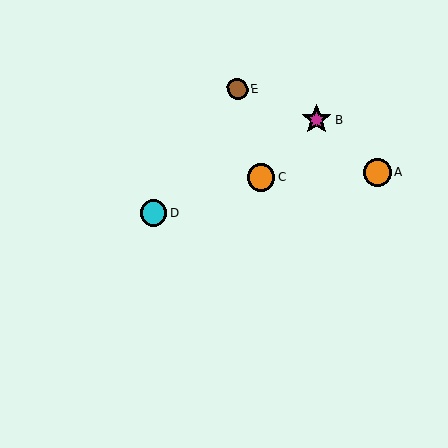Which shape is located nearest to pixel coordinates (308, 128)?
The magenta star (labeled B) at (316, 119) is nearest to that location.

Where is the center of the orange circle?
The center of the orange circle is at (377, 173).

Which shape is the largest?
The magenta star (labeled B) is the largest.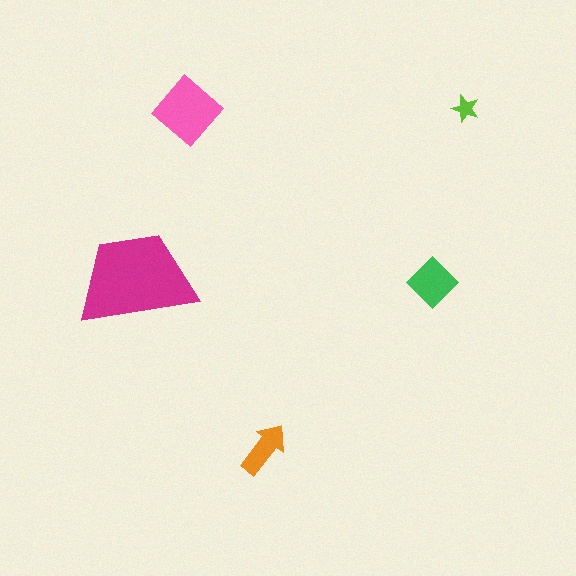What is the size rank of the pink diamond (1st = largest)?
2nd.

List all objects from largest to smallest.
The magenta trapezoid, the pink diamond, the green diamond, the orange arrow, the lime star.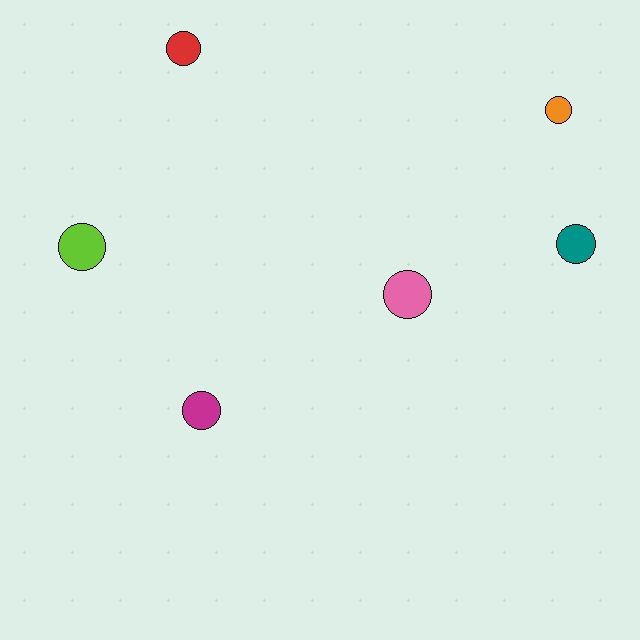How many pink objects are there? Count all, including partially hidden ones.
There is 1 pink object.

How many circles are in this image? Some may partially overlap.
There are 6 circles.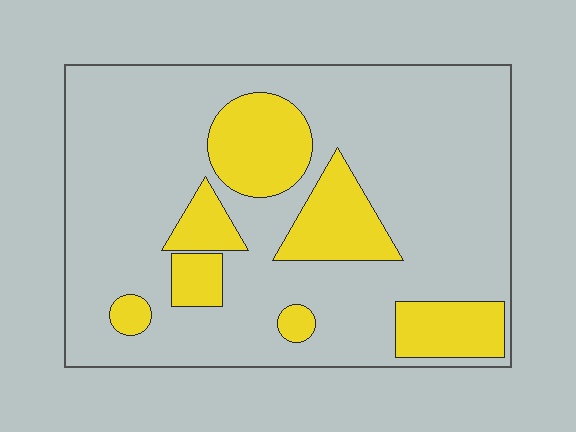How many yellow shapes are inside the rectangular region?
7.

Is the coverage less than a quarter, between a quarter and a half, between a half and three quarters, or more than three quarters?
Less than a quarter.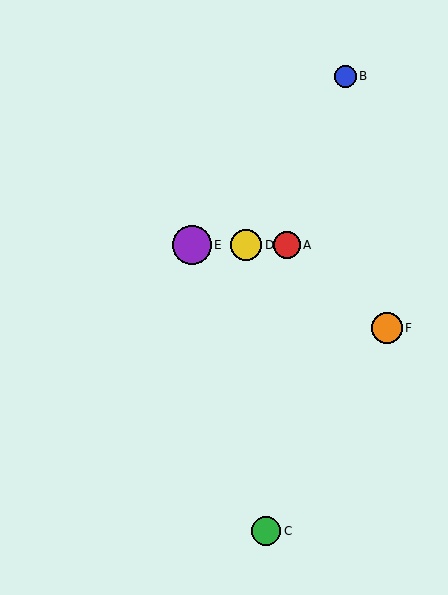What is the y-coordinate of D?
Object D is at y≈245.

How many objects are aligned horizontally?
3 objects (A, D, E) are aligned horizontally.